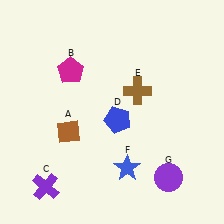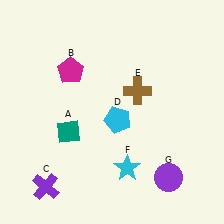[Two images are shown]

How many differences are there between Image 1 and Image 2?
There are 3 differences between the two images.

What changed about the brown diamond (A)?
In Image 1, A is brown. In Image 2, it changed to teal.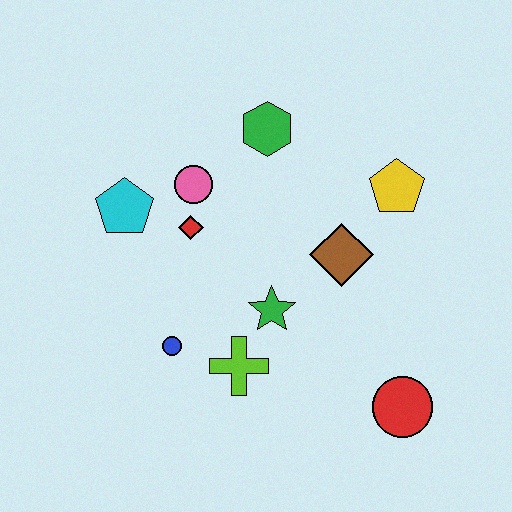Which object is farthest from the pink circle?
The red circle is farthest from the pink circle.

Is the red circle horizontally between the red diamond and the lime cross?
No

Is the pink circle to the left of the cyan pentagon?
No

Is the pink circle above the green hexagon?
No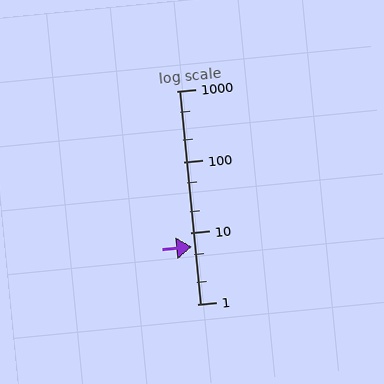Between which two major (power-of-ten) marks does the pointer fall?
The pointer is between 1 and 10.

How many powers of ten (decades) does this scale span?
The scale spans 3 decades, from 1 to 1000.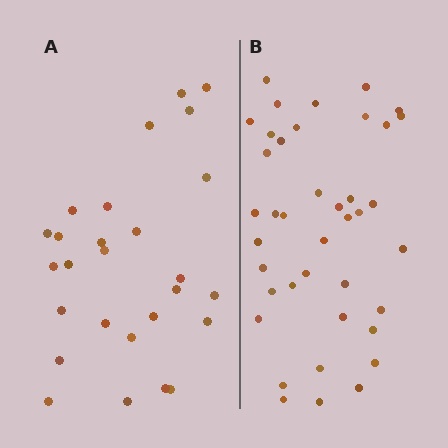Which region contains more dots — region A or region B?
Region B (the right region) has more dots.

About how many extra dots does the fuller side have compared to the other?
Region B has approximately 15 more dots than region A.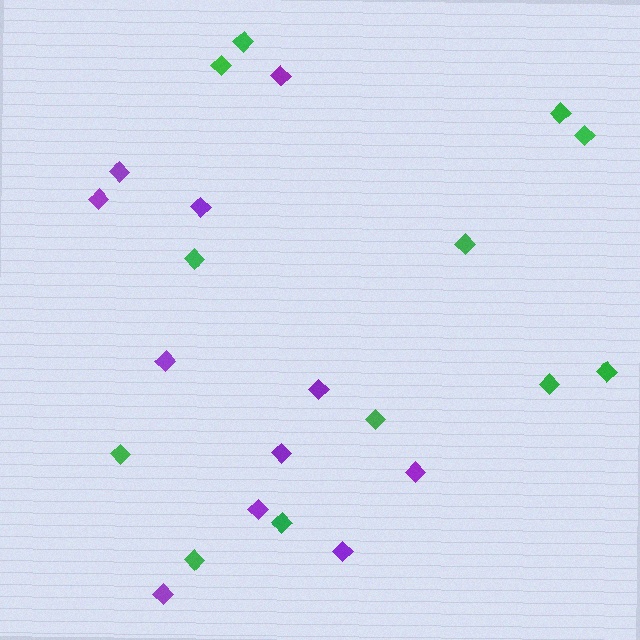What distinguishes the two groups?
There are 2 groups: one group of purple diamonds (11) and one group of green diamonds (12).